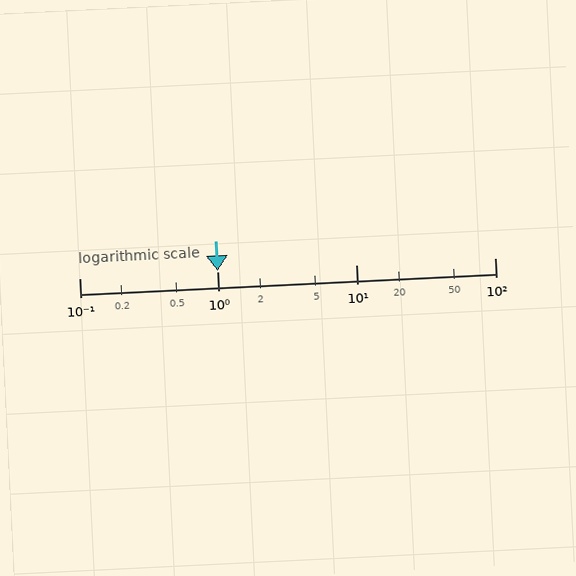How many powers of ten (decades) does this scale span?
The scale spans 3 decades, from 0.1 to 100.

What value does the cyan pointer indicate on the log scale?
The pointer indicates approximately 0.99.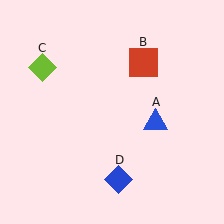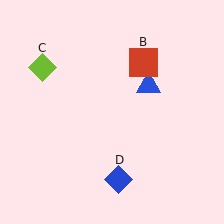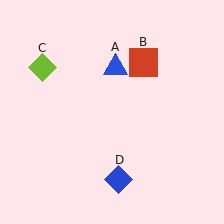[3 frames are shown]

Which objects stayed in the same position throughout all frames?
Red square (object B) and lime diamond (object C) and blue diamond (object D) remained stationary.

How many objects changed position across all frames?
1 object changed position: blue triangle (object A).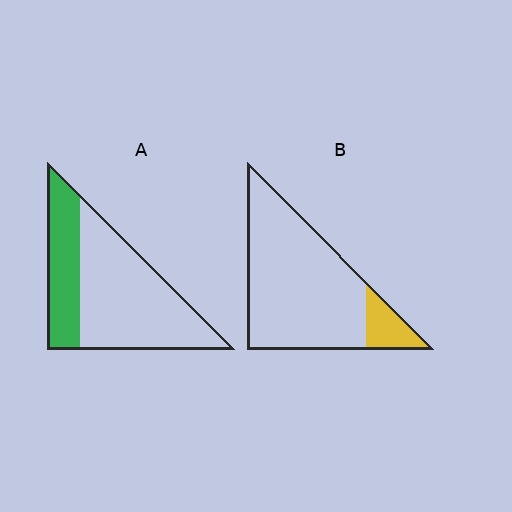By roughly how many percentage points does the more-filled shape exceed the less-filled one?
By roughly 20 percentage points (A over B).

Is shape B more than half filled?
No.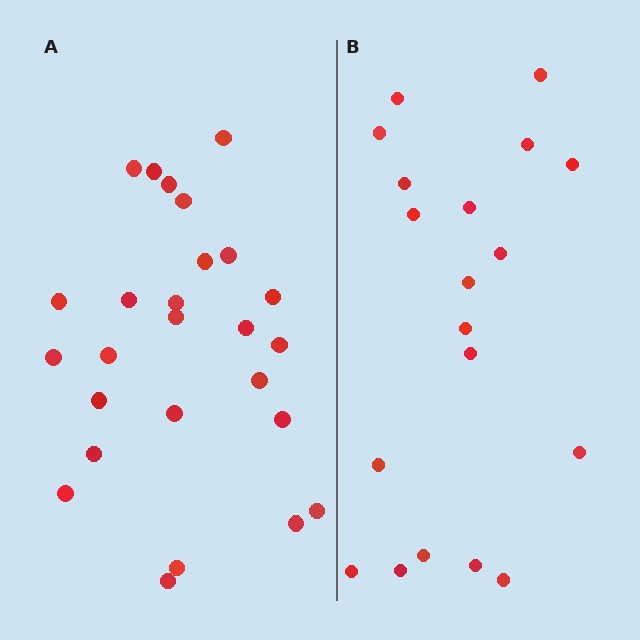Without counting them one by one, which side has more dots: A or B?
Region A (the left region) has more dots.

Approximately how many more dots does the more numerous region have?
Region A has roughly 8 or so more dots than region B.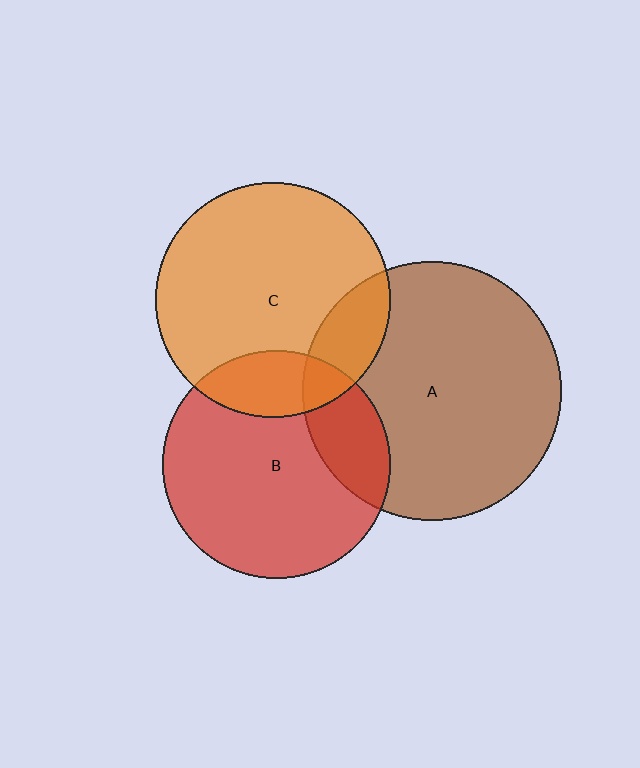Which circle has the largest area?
Circle A (brown).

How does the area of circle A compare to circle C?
Approximately 1.2 times.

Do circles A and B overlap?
Yes.